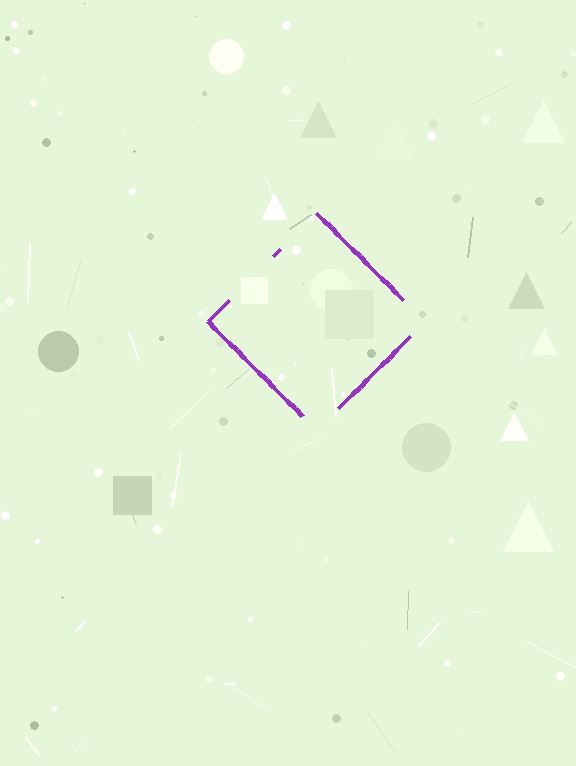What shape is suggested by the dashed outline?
The dashed outline suggests a diamond.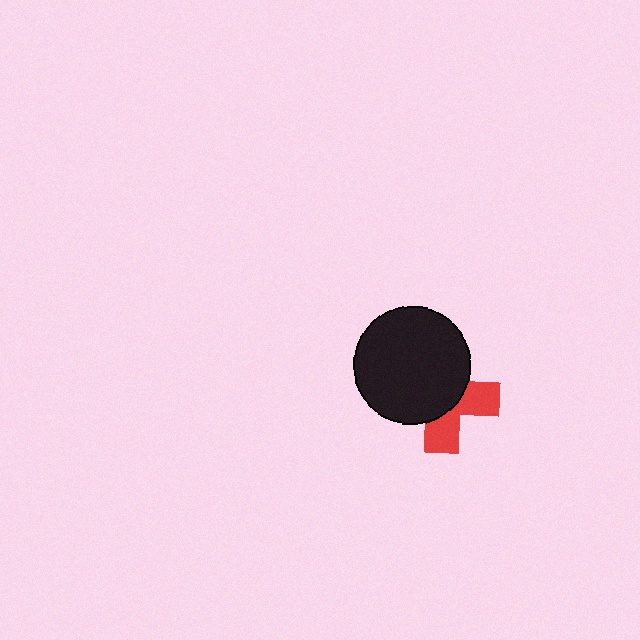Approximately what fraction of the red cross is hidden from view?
Roughly 61% of the red cross is hidden behind the black circle.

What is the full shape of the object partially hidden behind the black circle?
The partially hidden object is a red cross.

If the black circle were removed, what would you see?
You would see the complete red cross.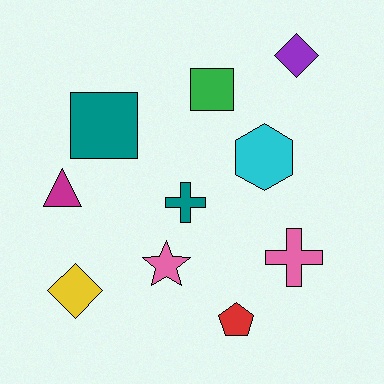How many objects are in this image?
There are 10 objects.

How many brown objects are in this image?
There are no brown objects.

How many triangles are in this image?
There is 1 triangle.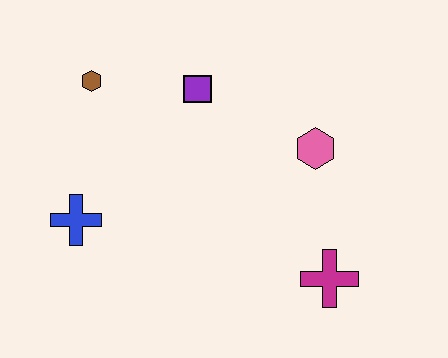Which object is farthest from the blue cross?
The magenta cross is farthest from the blue cross.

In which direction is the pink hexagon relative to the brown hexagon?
The pink hexagon is to the right of the brown hexagon.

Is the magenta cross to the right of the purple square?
Yes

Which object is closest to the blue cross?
The brown hexagon is closest to the blue cross.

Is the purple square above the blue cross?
Yes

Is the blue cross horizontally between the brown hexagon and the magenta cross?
No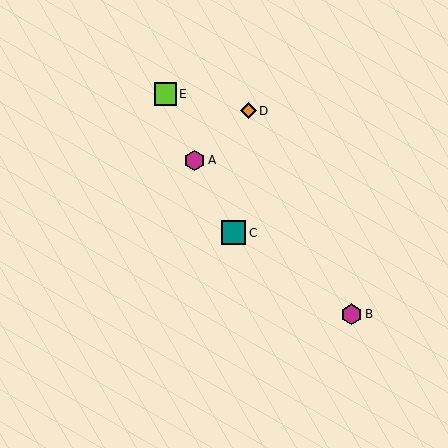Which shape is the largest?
The teal square (labeled C) is the largest.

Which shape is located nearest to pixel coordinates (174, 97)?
The lime square (labeled E) at (165, 94) is nearest to that location.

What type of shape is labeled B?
Shape B is a magenta hexagon.